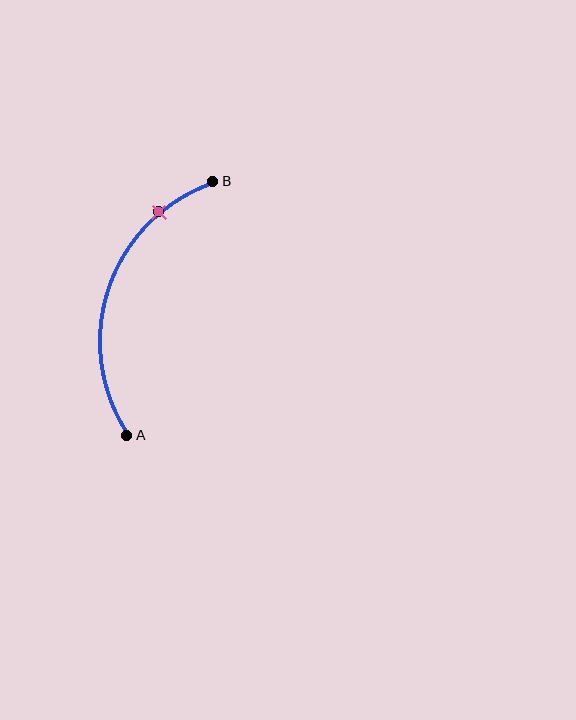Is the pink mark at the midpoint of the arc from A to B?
No. The pink mark lies on the arc but is closer to endpoint B. The arc midpoint would be at the point on the curve equidistant along the arc from both A and B.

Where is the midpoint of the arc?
The arc midpoint is the point on the curve farthest from the straight line joining A and B. It sits to the left of that line.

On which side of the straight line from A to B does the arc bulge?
The arc bulges to the left of the straight line connecting A and B.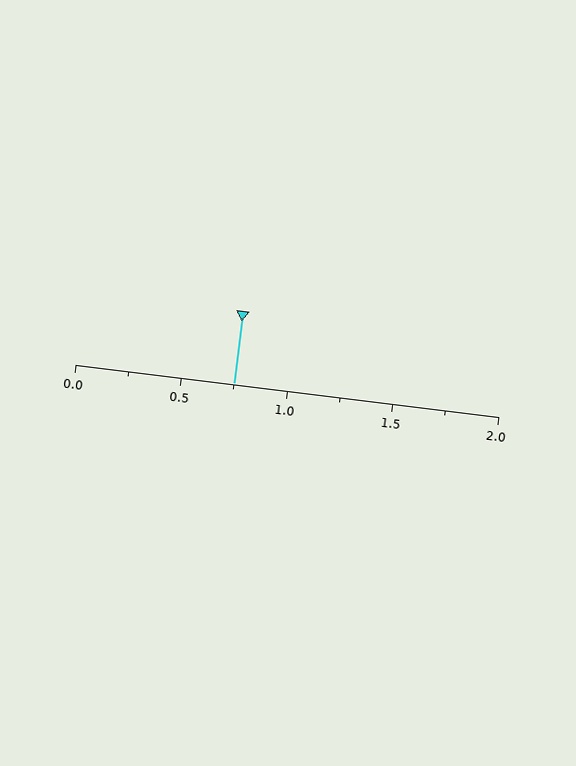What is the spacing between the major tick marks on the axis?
The major ticks are spaced 0.5 apart.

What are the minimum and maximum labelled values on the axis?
The axis runs from 0.0 to 2.0.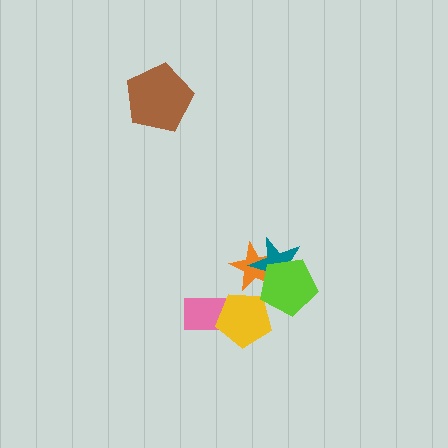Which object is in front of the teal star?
The lime pentagon is in front of the teal star.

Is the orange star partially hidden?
Yes, it is partially covered by another shape.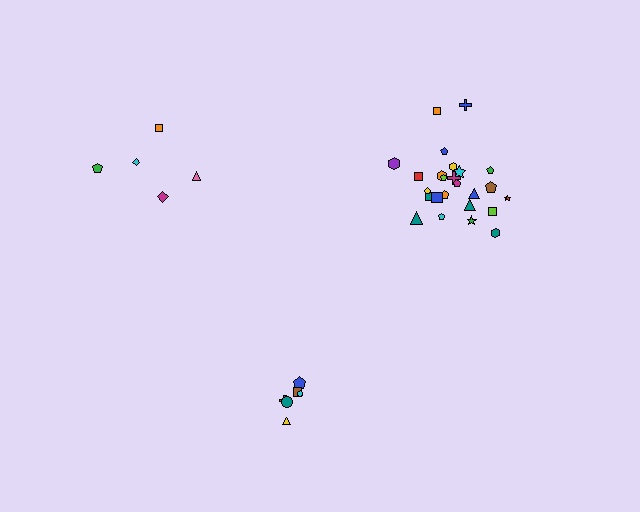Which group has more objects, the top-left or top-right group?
The top-right group.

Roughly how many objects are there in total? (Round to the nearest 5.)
Roughly 35 objects in total.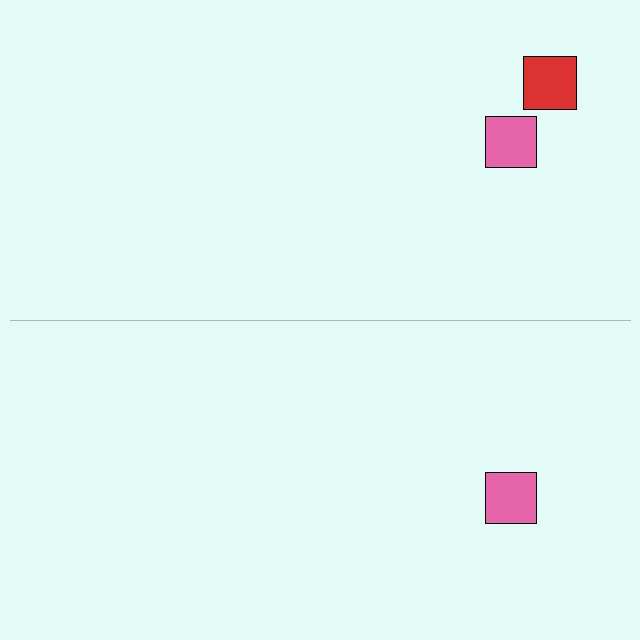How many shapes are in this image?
There are 3 shapes in this image.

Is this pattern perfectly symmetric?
No, the pattern is not perfectly symmetric. A red square is missing from the bottom side.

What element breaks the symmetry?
A red square is missing from the bottom side.